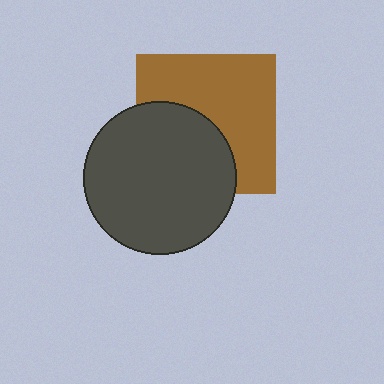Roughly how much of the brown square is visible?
About half of it is visible (roughly 59%).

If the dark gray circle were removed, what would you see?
You would see the complete brown square.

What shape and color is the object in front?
The object in front is a dark gray circle.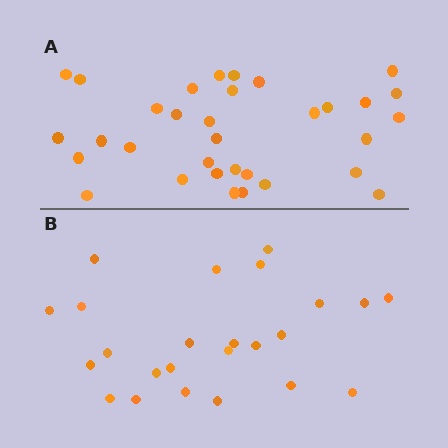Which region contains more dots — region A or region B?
Region A (the top region) has more dots.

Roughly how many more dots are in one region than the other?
Region A has roughly 8 or so more dots than region B.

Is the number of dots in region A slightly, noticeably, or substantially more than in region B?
Region A has noticeably more, but not dramatically so. The ratio is roughly 1.4 to 1.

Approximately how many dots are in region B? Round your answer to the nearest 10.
About 20 dots. (The exact count is 24, which rounds to 20.)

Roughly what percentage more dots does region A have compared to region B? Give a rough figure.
About 40% more.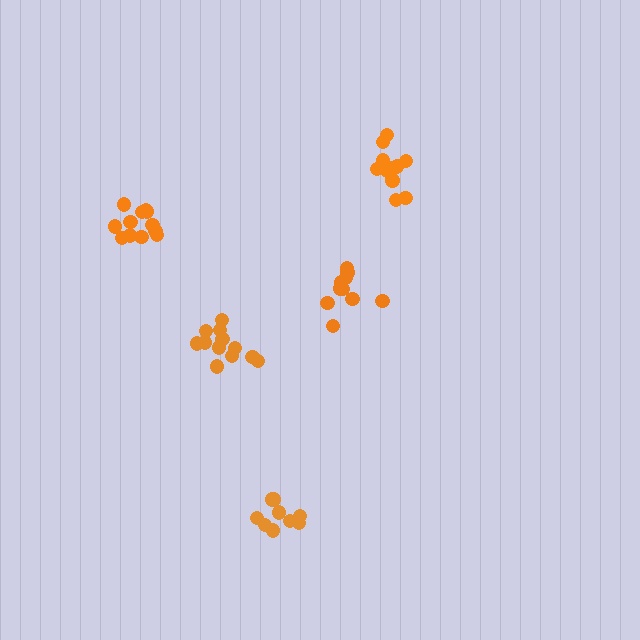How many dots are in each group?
Group 1: 12 dots, Group 2: 10 dots, Group 3: 11 dots, Group 4: 13 dots, Group 5: 9 dots (55 total).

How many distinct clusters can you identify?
There are 5 distinct clusters.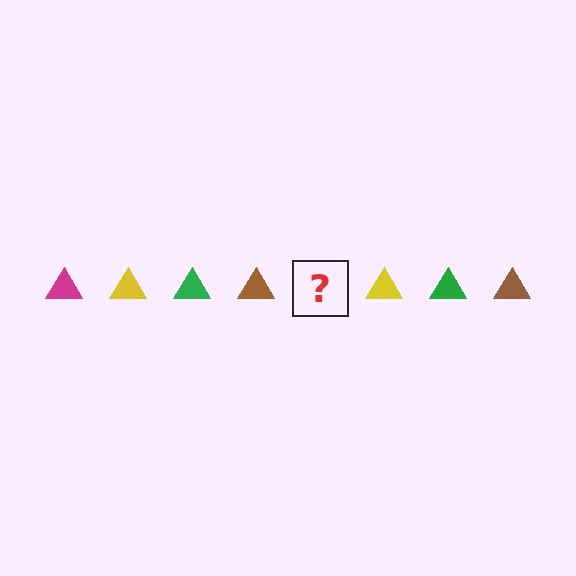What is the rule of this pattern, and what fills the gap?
The rule is that the pattern cycles through magenta, yellow, green, brown triangles. The gap should be filled with a magenta triangle.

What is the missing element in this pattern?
The missing element is a magenta triangle.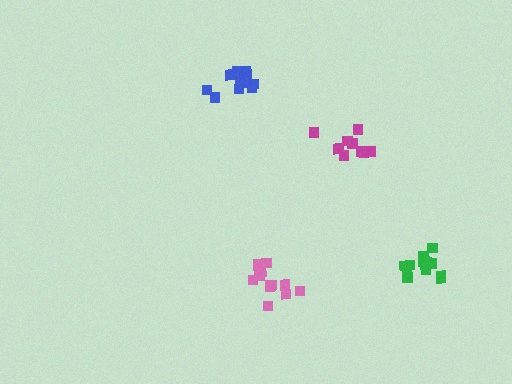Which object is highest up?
The blue cluster is topmost.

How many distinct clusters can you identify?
There are 4 distinct clusters.